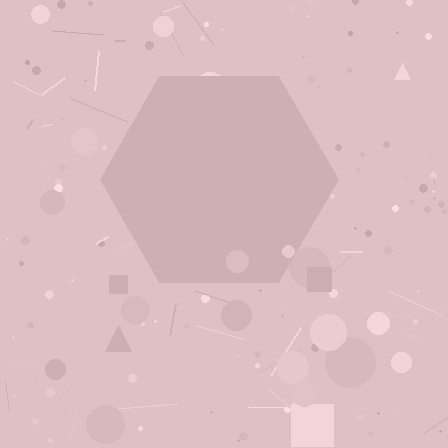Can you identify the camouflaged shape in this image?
The camouflaged shape is a hexagon.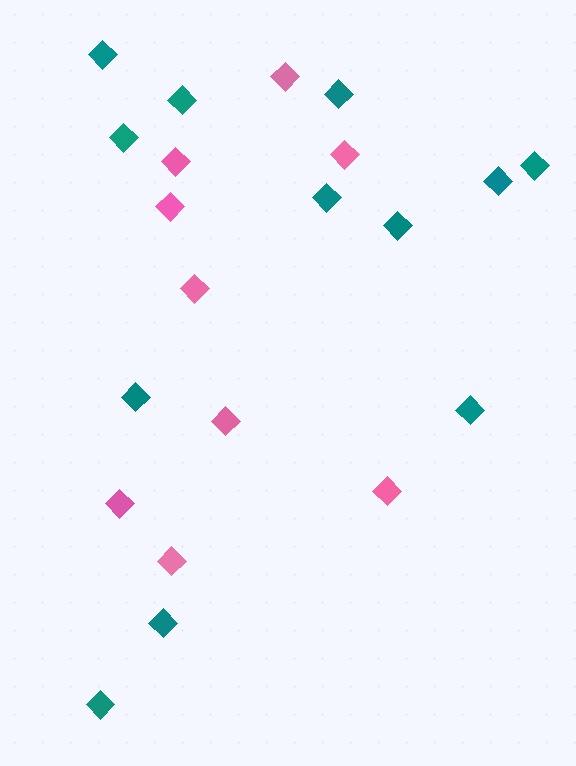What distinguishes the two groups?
There are 2 groups: one group of pink diamonds (9) and one group of teal diamonds (12).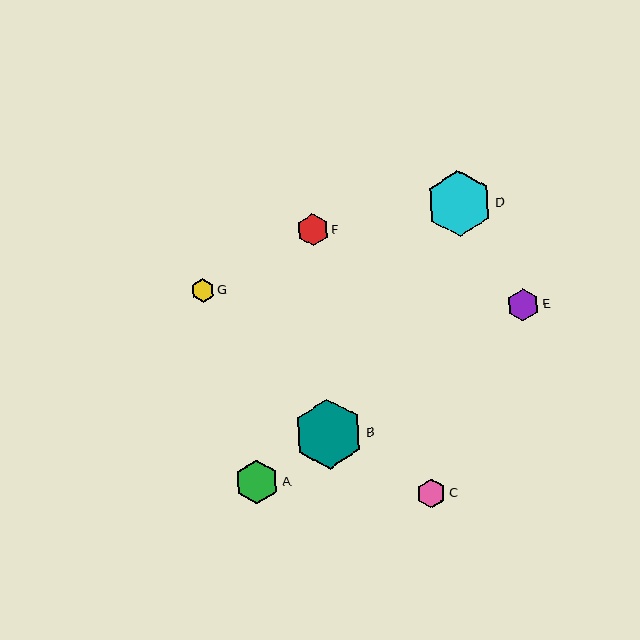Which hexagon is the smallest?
Hexagon G is the smallest with a size of approximately 24 pixels.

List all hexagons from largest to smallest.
From largest to smallest: B, D, A, E, F, C, G.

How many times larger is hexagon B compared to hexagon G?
Hexagon B is approximately 3.0 times the size of hexagon G.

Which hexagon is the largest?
Hexagon B is the largest with a size of approximately 70 pixels.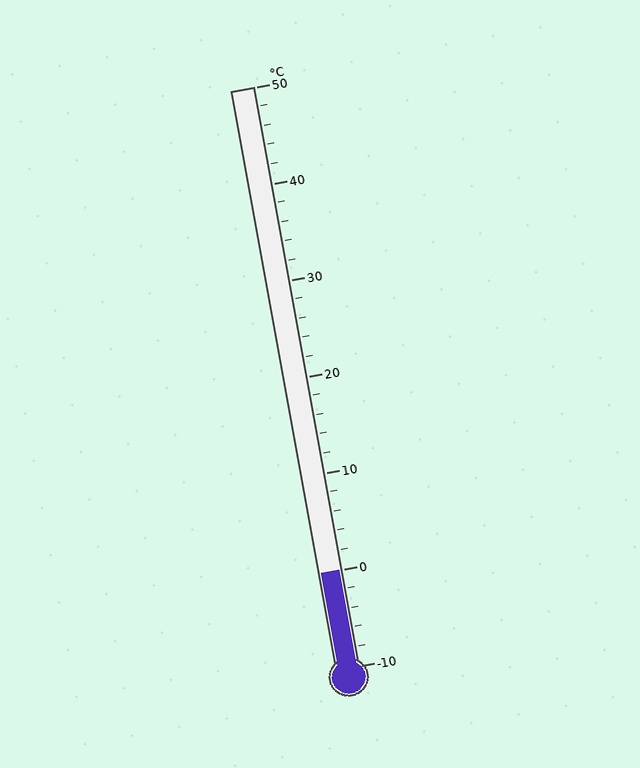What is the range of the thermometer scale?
The thermometer scale ranges from -10°C to 50°C.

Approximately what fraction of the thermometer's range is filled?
The thermometer is filled to approximately 15% of its range.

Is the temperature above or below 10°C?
The temperature is below 10°C.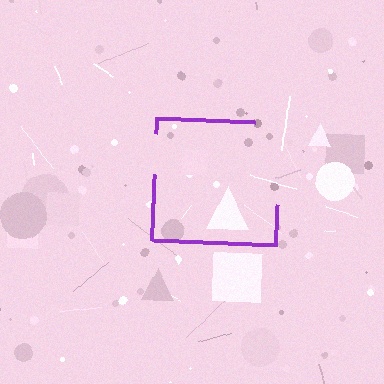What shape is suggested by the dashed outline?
The dashed outline suggests a square.